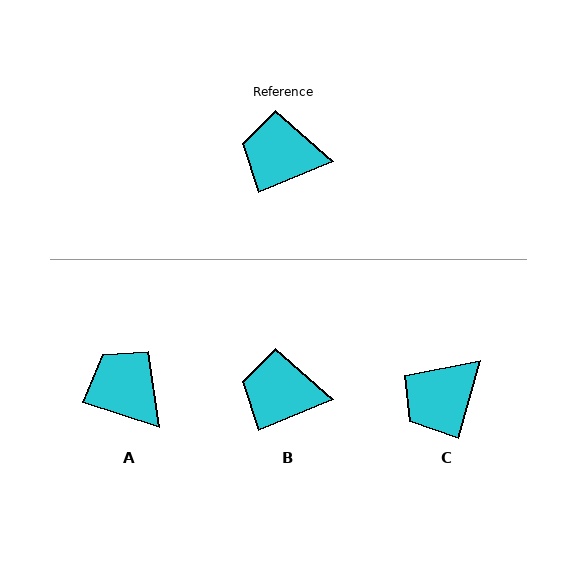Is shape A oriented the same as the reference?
No, it is off by about 41 degrees.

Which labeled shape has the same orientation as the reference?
B.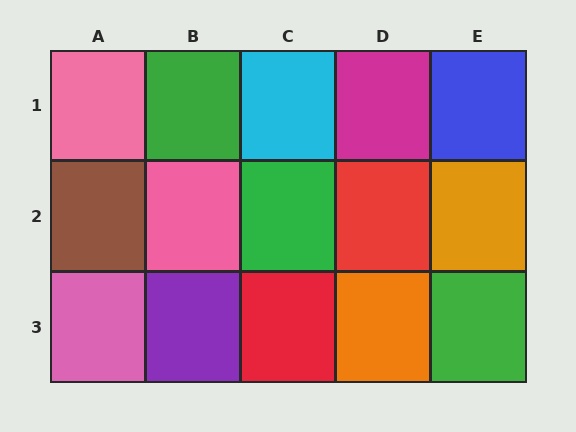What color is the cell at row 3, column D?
Orange.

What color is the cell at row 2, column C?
Green.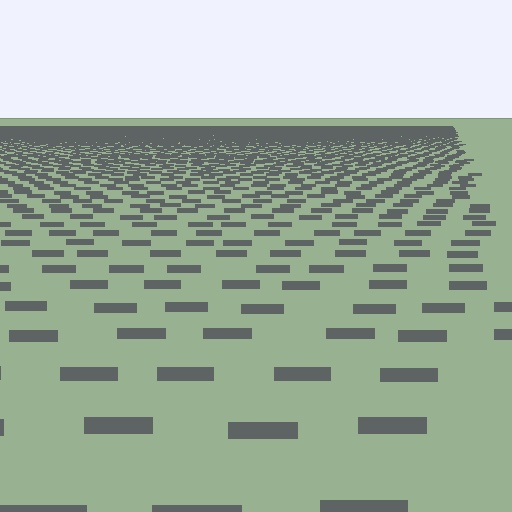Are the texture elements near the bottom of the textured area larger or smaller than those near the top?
Larger. Near the bottom, elements are closer to the viewer and appear at a bigger on-screen size.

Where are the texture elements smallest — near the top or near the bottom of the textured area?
Near the top.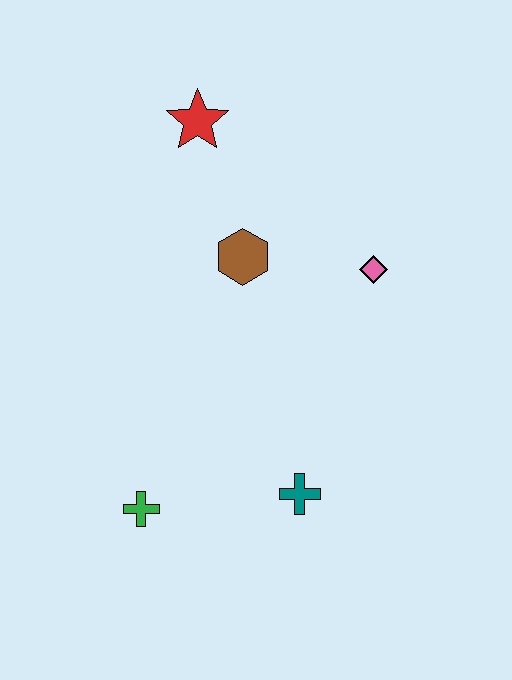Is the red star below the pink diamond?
No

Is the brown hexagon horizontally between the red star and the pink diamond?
Yes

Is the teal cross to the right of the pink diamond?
No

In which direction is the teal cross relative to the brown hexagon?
The teal cross is below the brown hexagon.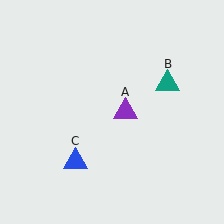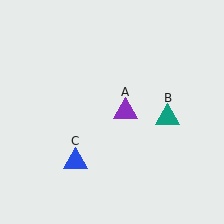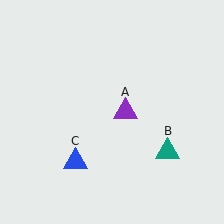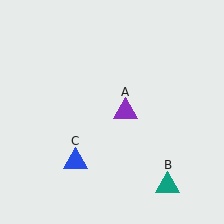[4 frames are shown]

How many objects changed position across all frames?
1 object changed position: teal triangle (object B).